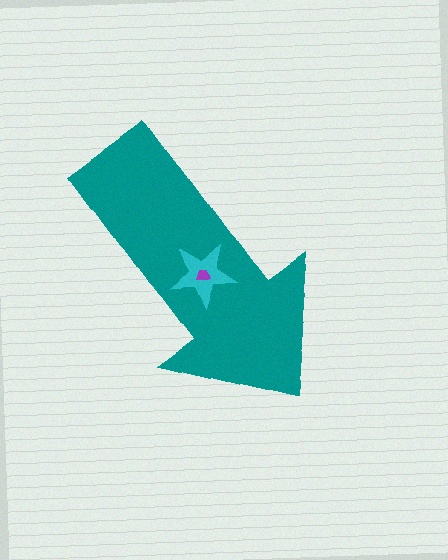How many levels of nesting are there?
3.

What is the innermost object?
The purple trapezoid.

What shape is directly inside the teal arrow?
The cyan star.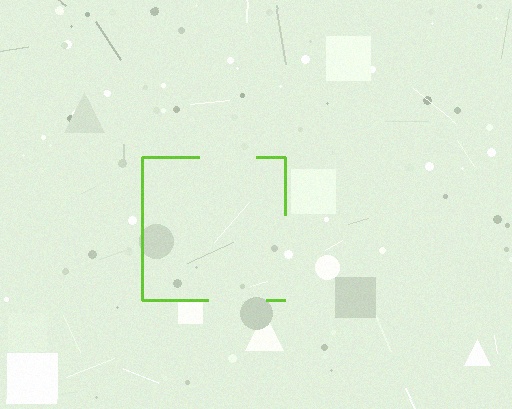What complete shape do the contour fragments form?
The contour fragments form a square.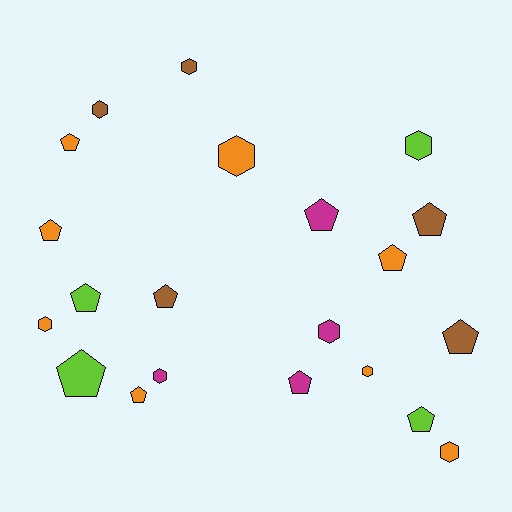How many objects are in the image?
There are 21 objects.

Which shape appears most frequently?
Pentagon, with 12 objects.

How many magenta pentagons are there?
There are 2 magenta pentagons.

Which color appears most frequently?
Orange, with 8 objects.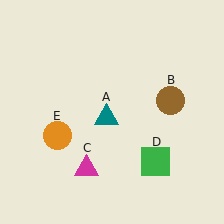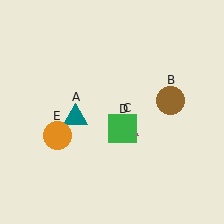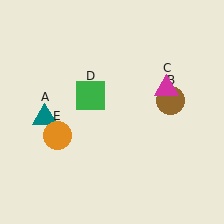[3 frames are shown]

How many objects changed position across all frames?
3 objects changed position: teal triangle (object A), magenta triangle (object C), green square (object D).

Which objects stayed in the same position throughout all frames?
Brown circle (object B) and orange circle (object E) remained stationary.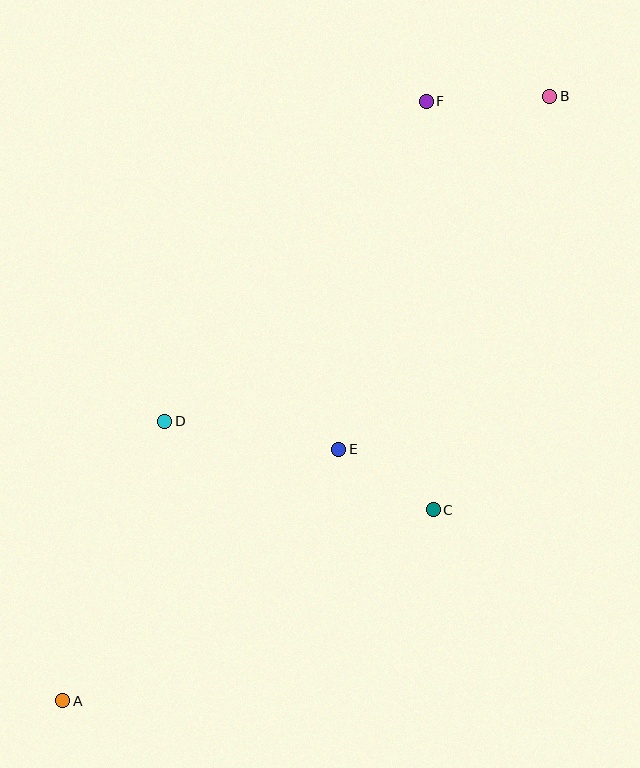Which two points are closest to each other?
Points C and E are closest to each other.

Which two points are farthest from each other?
Points A and B are farthest from each other.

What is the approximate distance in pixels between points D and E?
The distance between D and E is approximately 176 pixels.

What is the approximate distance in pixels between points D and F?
The distance between D and F is approximately 413 pixels.